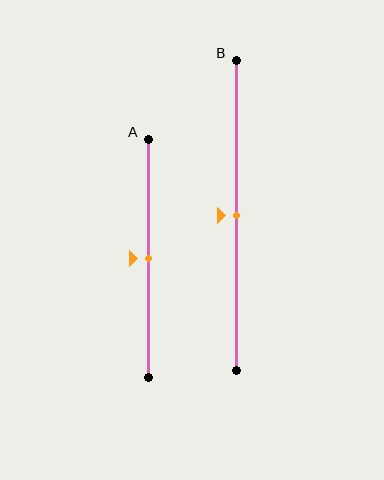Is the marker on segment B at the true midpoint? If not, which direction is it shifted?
Yes, the marker on segment B is at the true midpoint.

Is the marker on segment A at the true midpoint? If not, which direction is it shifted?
Yes, the marker on segment A is at the true midpoint.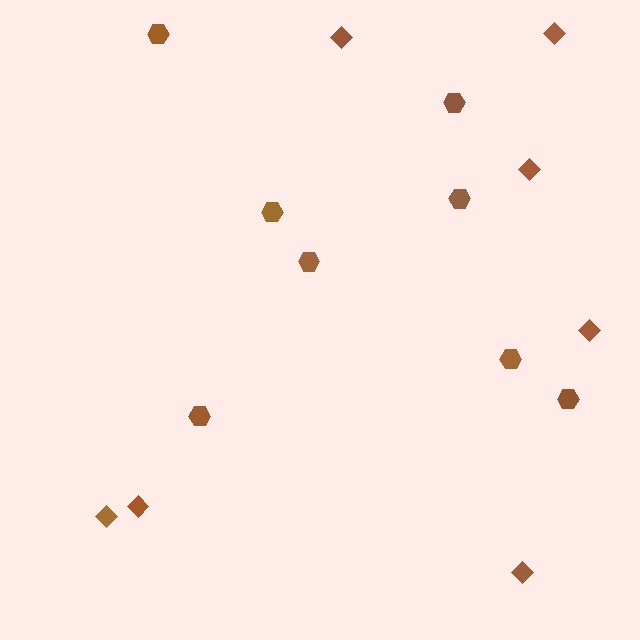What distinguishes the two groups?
There are 2 groups: one group of hexagons (8) and one group of diamonds (7).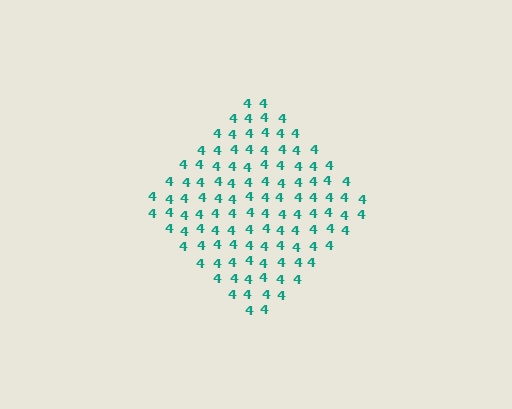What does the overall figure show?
The overall figure shows a diamond.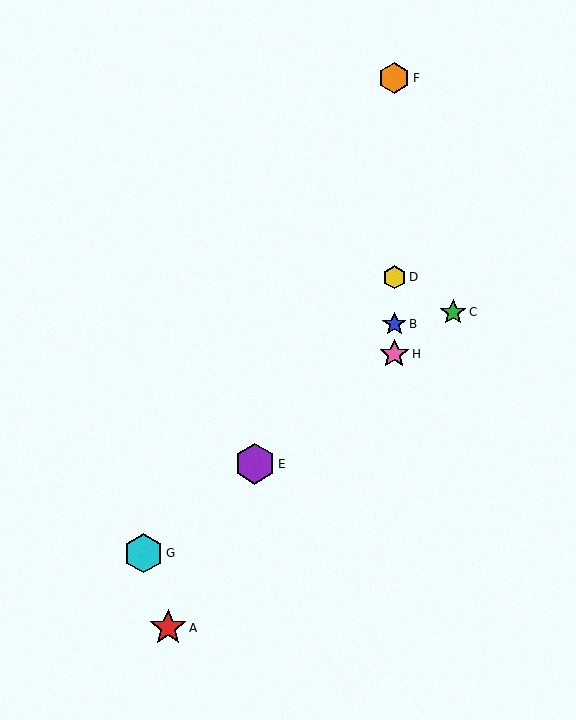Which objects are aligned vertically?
Objects B, D, F, H are aligned vertically.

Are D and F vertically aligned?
Yes, both are at x≈394.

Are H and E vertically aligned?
No, H is at x≈394 and E is at x≈255.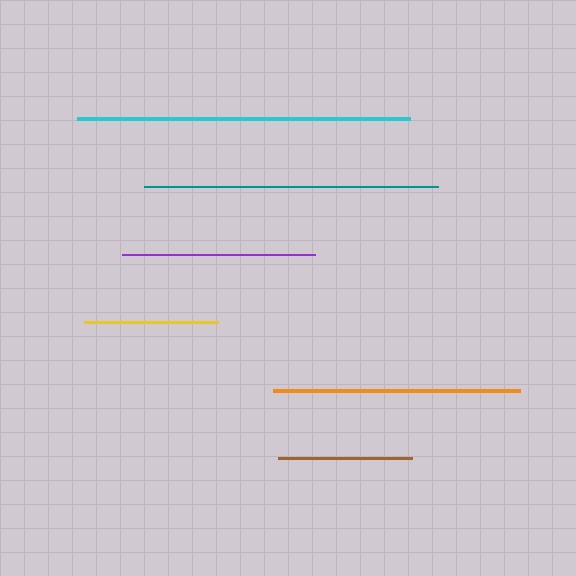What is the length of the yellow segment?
The yellow segment is approximately 133 pixels long.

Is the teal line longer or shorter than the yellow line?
The teal line is longer than the yellow line.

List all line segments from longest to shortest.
From longest to shortest: cyan, teal, orange, purple, brown, yellow.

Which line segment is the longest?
The cyan line is the longest at approximately 332 pixels.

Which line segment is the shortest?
The yellow line is the shortest at approximately 133 pixels.